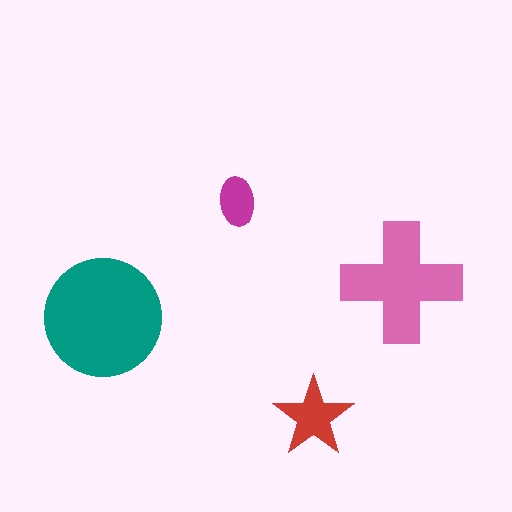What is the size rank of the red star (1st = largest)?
3rd.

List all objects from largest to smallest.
The teal circle, the pink cross, the red star, the magenta ellipse.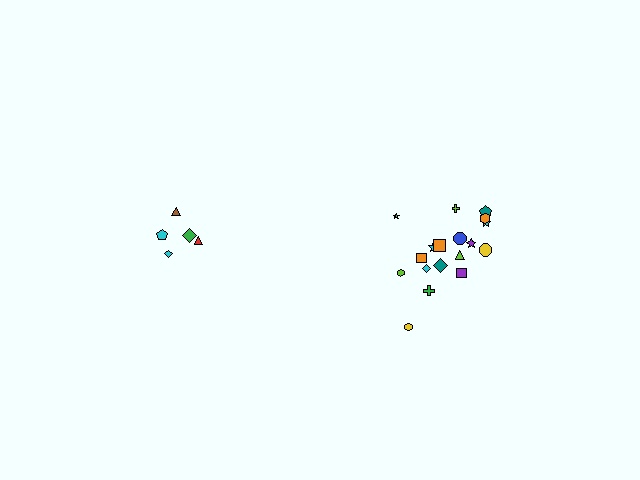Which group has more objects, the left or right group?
The right group.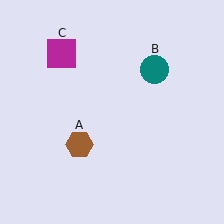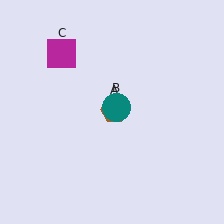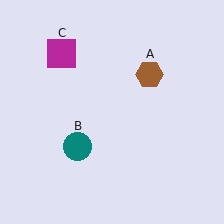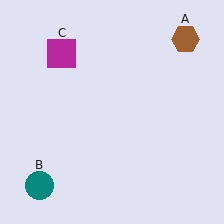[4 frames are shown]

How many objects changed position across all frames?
2 objects changed position: brown hexagon (object A), teal circle (object B).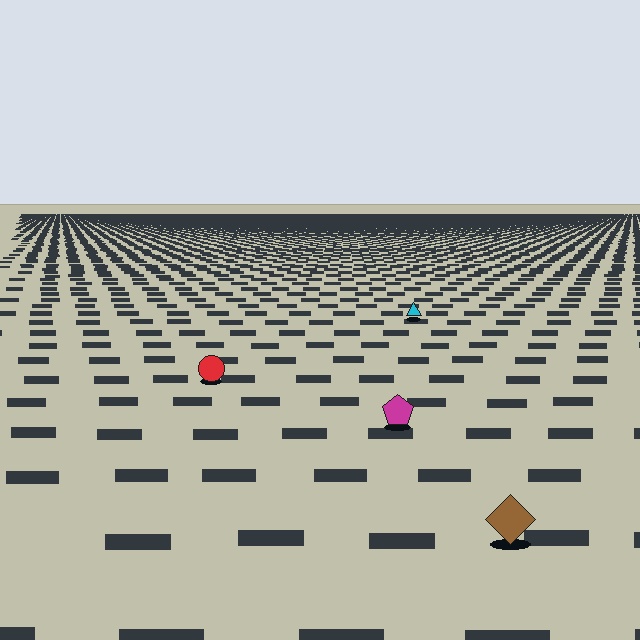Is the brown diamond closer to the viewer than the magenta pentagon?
Yes. The brown diamond is closer — you can tell from the texture gradient: the ground texture is coarser near it.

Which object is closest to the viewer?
The brown diamond is closest. The texture marks near it are larger and more spread out.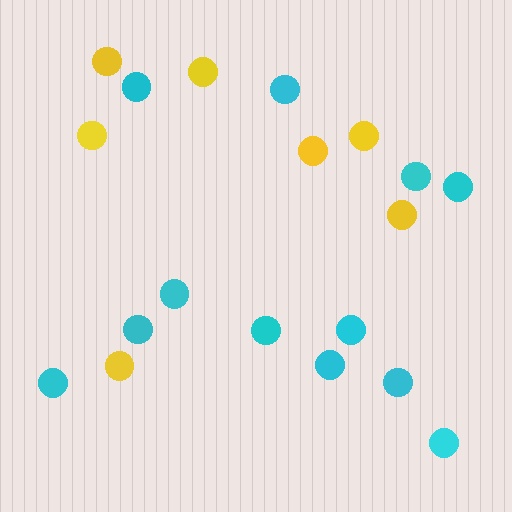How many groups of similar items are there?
There are 2 groups: one group of yellow circles (7) and one group of cyan circles (12).